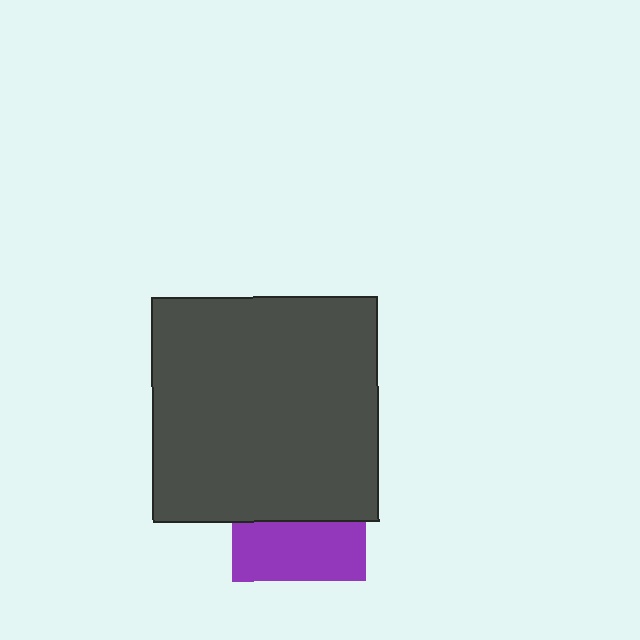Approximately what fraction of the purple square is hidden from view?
Roughly 56% of the purple square is hidden behind the dark gray square.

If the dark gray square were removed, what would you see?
You would see the complete purple square.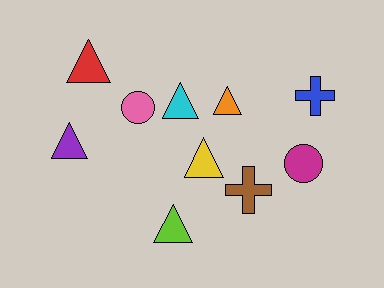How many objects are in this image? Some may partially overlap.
There are 10 objects.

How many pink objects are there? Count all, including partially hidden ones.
There is 1 pink object.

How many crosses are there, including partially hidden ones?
There are 2 crosses.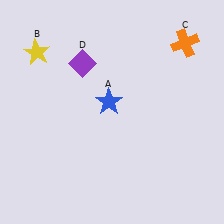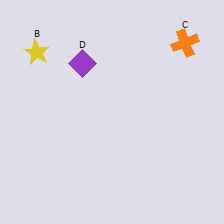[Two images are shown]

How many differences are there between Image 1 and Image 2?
There is 1 difference between the two images.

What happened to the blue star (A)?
The blue star (A) was removed in Image 2. It was in the top-left area of Image 1.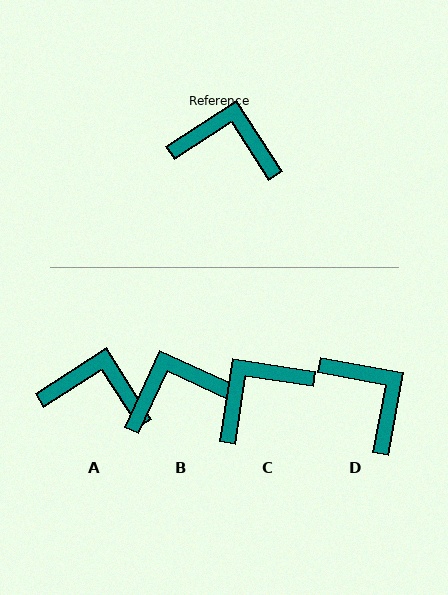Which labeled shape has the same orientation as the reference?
A.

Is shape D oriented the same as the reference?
No, it is off by about 43 degrees.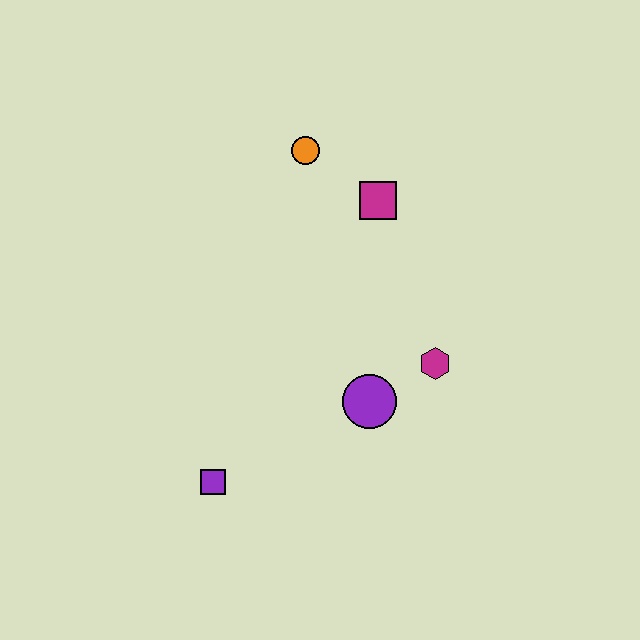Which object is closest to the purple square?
The purple circle is closest to the purple square.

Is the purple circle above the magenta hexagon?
No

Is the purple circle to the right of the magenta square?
No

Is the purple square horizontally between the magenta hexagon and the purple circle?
No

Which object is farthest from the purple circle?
The orange circle is farthest from the purple circle.